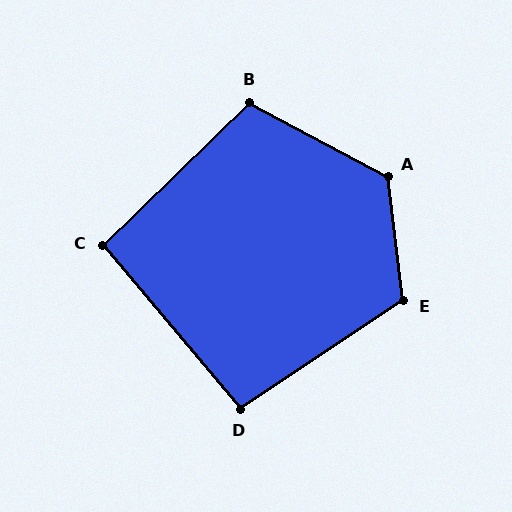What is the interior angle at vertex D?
Approximately 96 degrees (obtuse).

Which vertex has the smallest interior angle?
C, at approximately 94 degrees.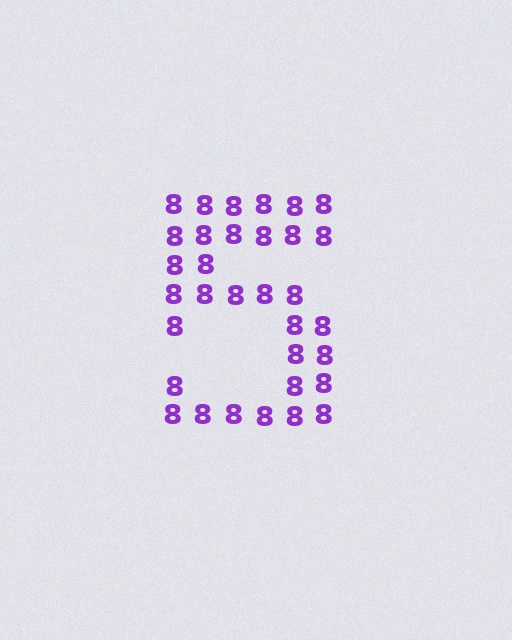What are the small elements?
The small elements are digit 8's.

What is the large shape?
The large shape is the digit 5.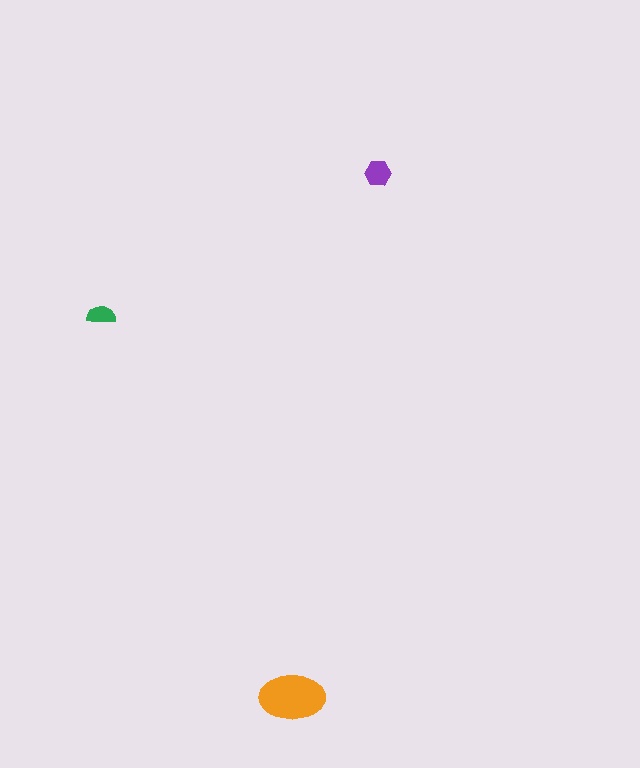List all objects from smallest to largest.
The green semicircle, the purple hexagon, the orange ellipse.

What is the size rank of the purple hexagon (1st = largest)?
2nd.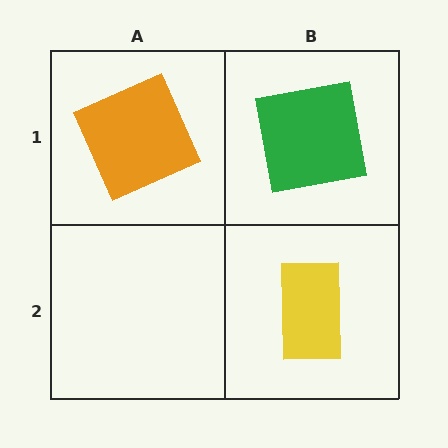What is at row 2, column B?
A yellow rectangle.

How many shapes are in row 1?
2 shapes.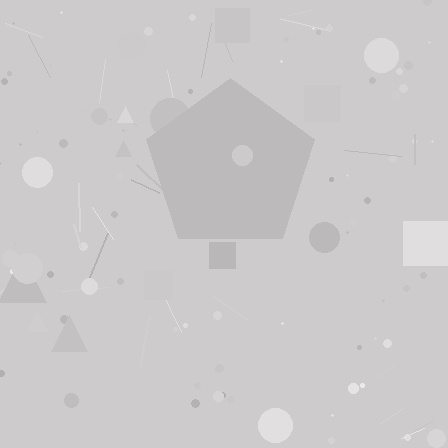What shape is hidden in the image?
A pentagon is hidden in the image.